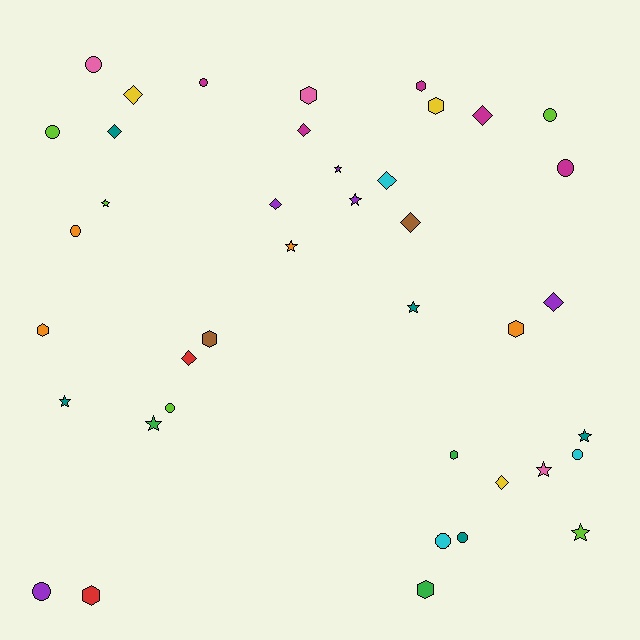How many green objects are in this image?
There are 3 green objects.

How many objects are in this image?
There are 40 objects.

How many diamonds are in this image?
There are 10 diamonds.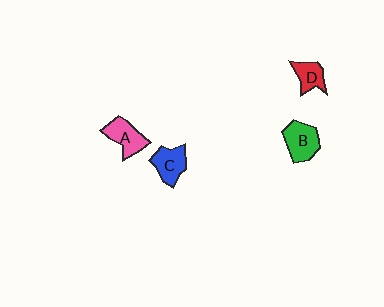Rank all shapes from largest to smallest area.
From largest to smallest: B (green), A (pink), C (blue), D (red).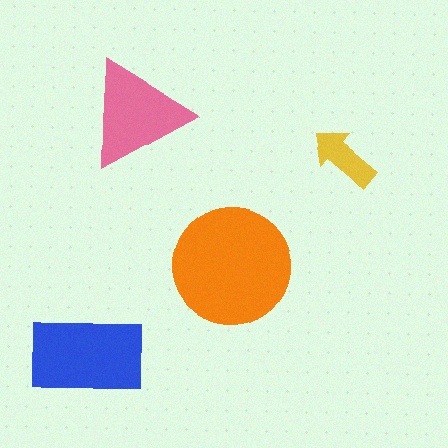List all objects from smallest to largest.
The yellow arrow, the pink triangle, the blue rectangle, the orange circle.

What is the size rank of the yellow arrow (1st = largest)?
4th.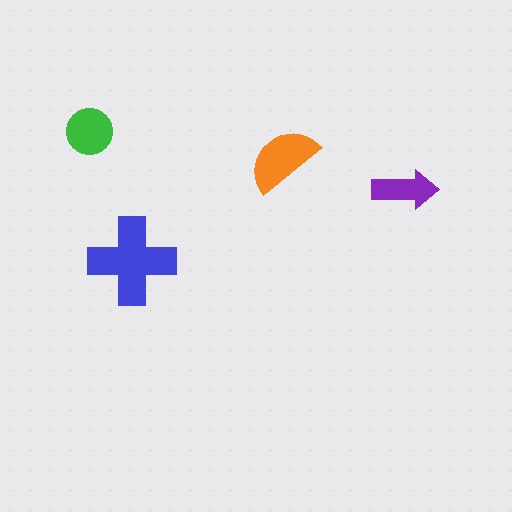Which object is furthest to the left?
The green circle is leftmost.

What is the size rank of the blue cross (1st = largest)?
1st.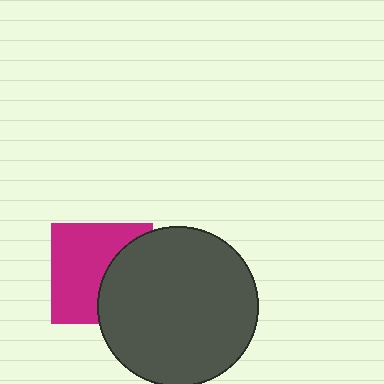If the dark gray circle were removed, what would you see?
You would see the complete magenta square.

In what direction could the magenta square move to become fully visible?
The magenta square could move left. That would shift it out from behind the dark gray circle entirely.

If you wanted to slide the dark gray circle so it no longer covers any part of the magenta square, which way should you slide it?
Slide it right — that is the most direct way to separate the two shapes.